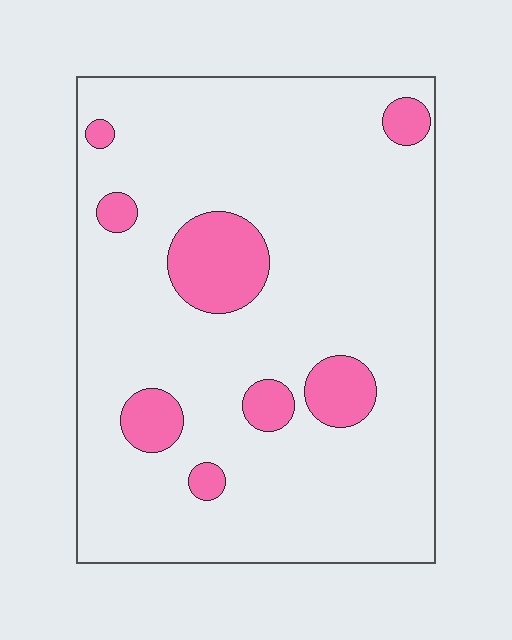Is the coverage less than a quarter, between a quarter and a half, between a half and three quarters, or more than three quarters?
Less than a quarter.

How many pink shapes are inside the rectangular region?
8.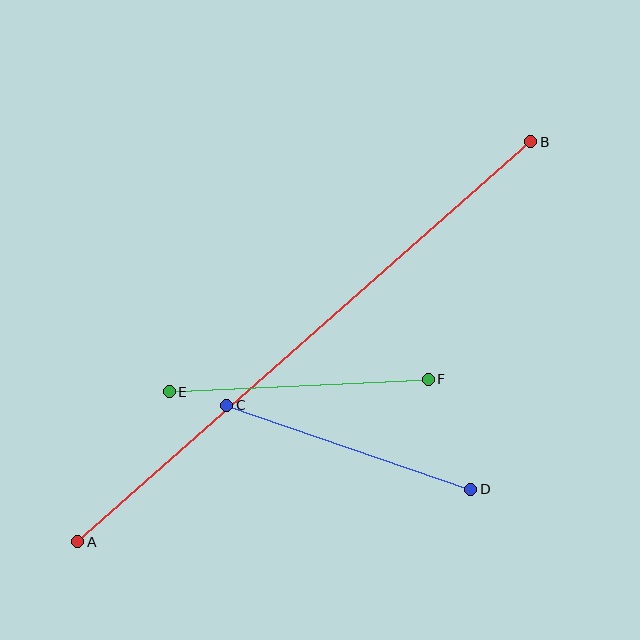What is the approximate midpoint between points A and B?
The midpoint is at approximately (304, 342) pixels.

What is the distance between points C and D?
The distance is approximately 258 pixels.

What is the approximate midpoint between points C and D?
The midpoint is at approximately (349, 447) pixels.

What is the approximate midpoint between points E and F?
The midpoint is at approximately (299, 386) pixels.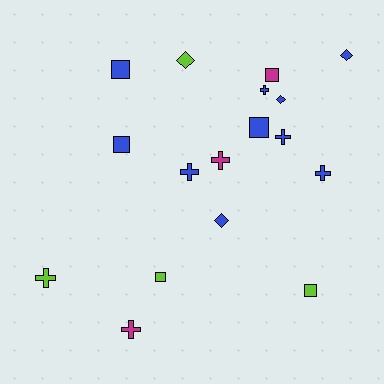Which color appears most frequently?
Blue, with 10 objects.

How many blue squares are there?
There are 3 blue squares.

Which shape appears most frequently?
Cross, with 7 objects.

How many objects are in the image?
There are 17 objects.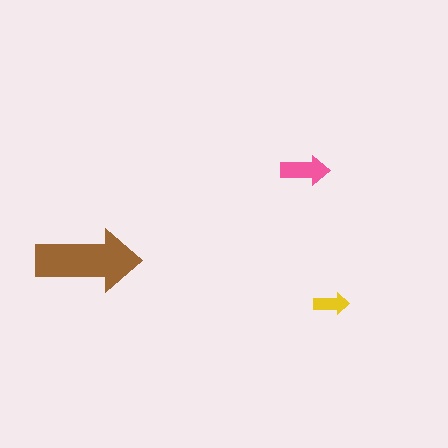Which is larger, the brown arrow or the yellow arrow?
The brown one.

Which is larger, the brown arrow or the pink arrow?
The brown one.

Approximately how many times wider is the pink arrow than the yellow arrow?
About 1.5 times wider.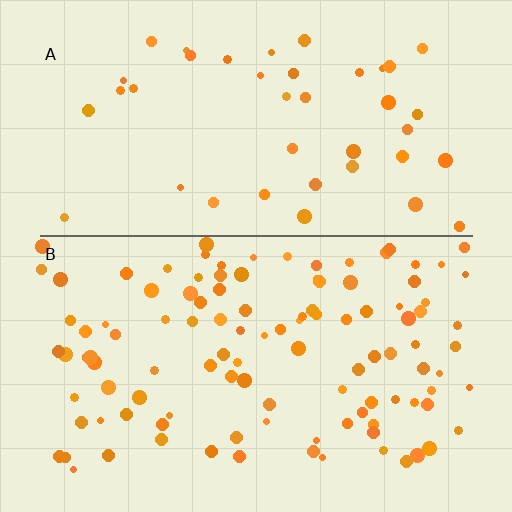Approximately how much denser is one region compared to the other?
Approximately 2.6× — region B over region A.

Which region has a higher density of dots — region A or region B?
B (the bottom).